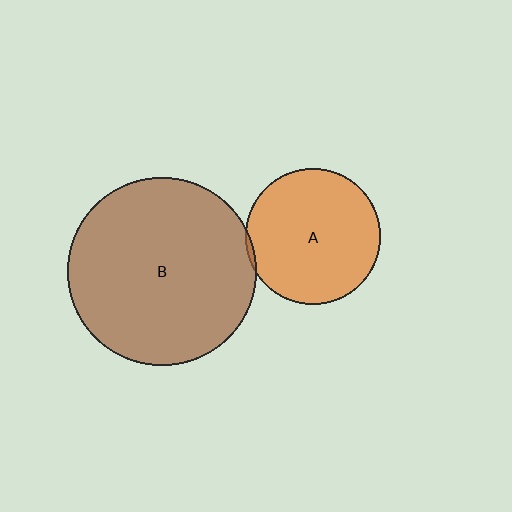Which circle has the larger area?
Circle B (brown).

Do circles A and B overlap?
Yes.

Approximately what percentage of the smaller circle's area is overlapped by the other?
Approximately 5%.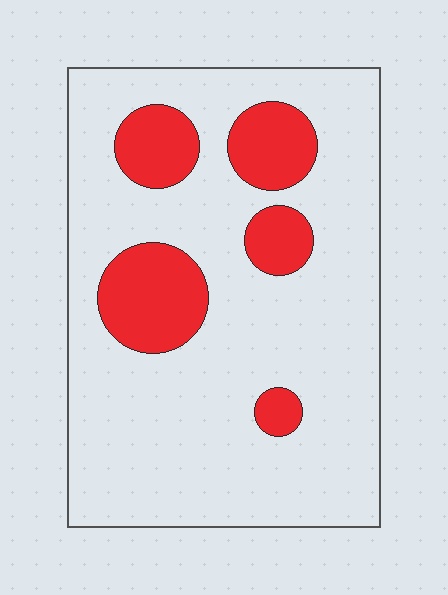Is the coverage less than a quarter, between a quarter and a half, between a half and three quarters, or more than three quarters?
Less than a quarter.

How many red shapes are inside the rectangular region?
5.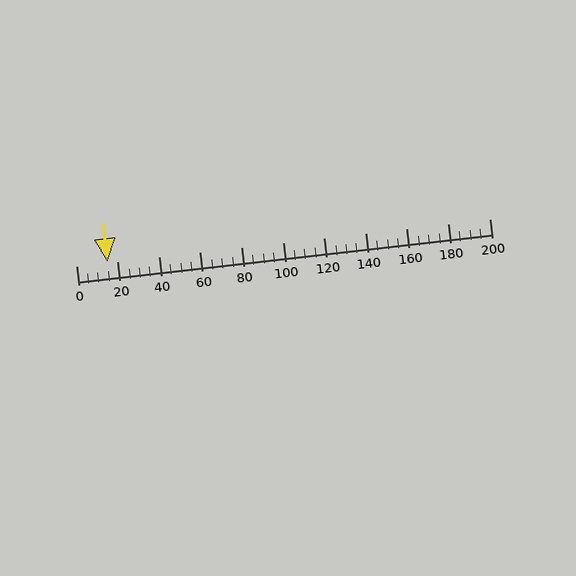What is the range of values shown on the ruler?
The ruler shows values from 0 to 200.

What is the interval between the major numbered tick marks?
The major tick marks are spaced 20 units apart.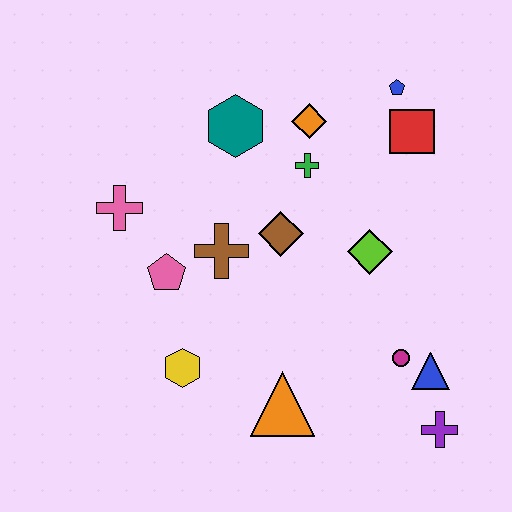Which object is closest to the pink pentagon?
The brown cross is closest to the pink pentagon.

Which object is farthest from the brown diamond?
The purple cross is farthest from the brown diamond.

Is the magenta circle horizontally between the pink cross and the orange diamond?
No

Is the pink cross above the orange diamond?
No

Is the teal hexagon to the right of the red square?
No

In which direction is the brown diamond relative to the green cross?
The brown diamond is below the green cross.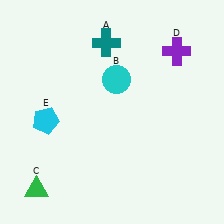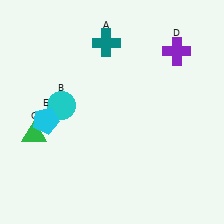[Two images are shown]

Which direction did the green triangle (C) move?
The green triangle (C) moved up.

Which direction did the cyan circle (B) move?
The cyan circle (B) moved left.